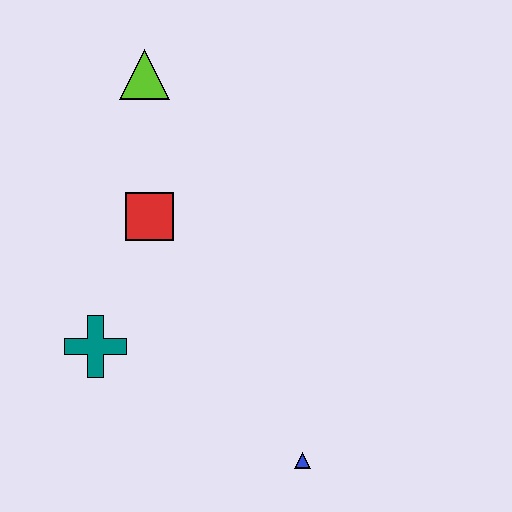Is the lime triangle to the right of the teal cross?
Yes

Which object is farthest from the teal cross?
The lime triangle is farthest from the teal cross.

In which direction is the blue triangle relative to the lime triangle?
The blue triangle is below the lime triangle.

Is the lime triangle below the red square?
No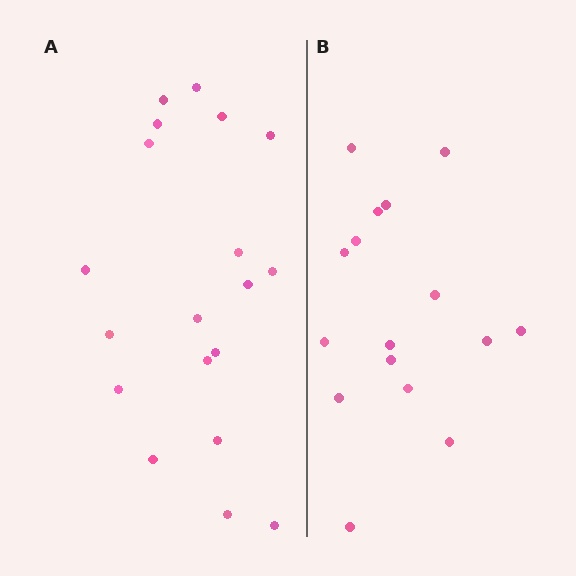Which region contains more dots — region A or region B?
Region A (the left region) has more dots.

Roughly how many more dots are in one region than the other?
Region A has just a few more — roughly 2 or 3 more dots than region B.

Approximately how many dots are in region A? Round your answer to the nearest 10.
About 20 dots. (The exact count is 19, which rounds to 20.)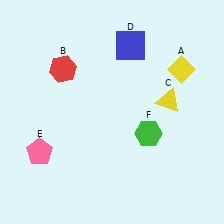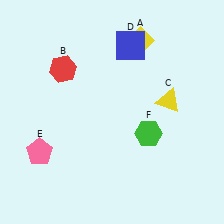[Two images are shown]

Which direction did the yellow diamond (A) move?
The yellow diamond (A) moved left.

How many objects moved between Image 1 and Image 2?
1 object moved between the two images.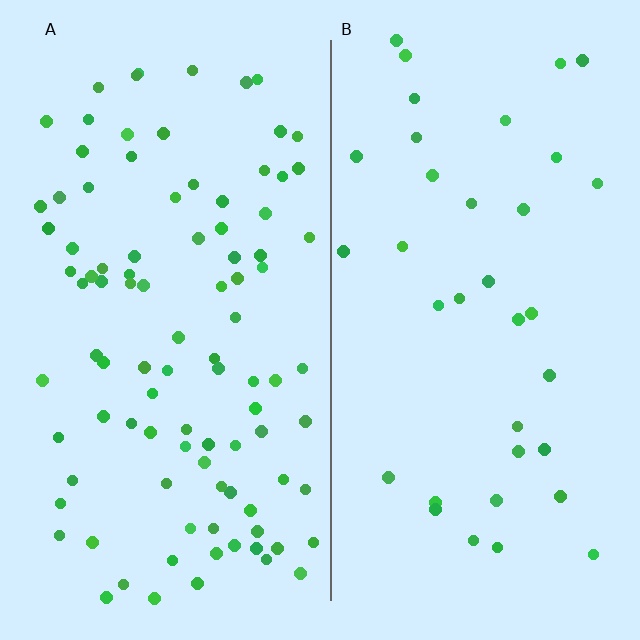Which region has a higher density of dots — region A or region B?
A (the left).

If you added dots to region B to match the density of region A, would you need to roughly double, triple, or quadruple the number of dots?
Approximately triple.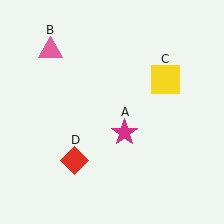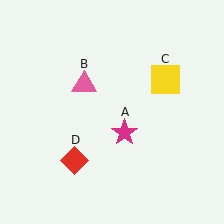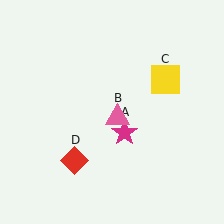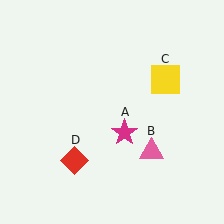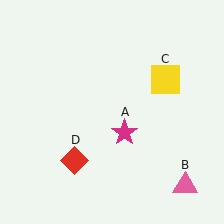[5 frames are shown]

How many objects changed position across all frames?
1 object changed position: pink triangle (object B).